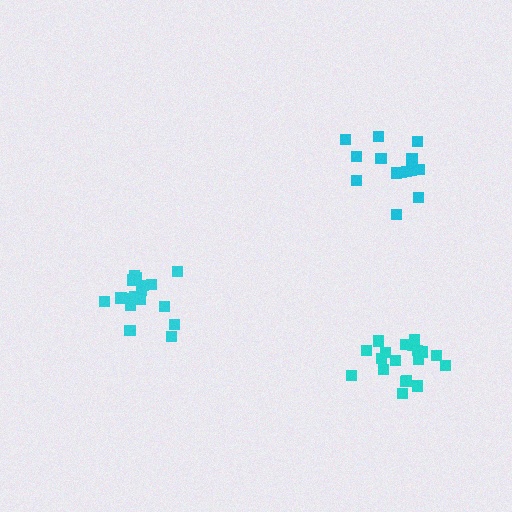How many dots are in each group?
Group 1: 14 dots, Group 2: 19 dots, Group 3: 17 dots (50 total).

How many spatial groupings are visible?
There are 3 spatial groupings.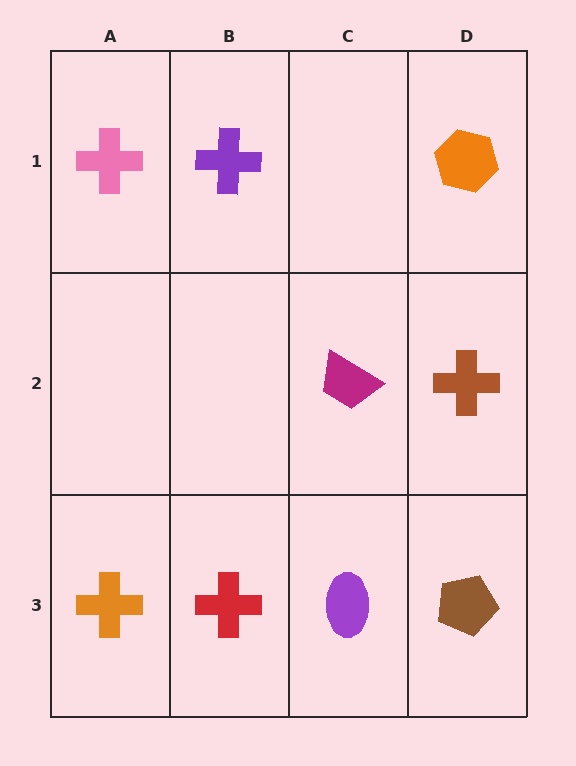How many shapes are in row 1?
3 shapes.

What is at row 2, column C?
A magenta trapezoid.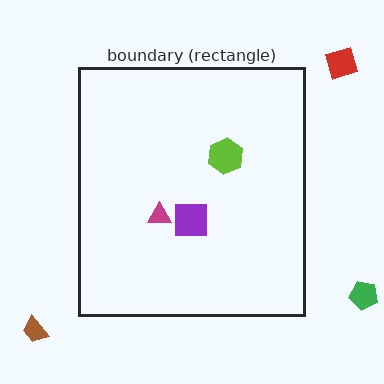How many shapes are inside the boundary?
3 inside, 3 outside.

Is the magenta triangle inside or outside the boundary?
Inside.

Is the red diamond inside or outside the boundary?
Outside.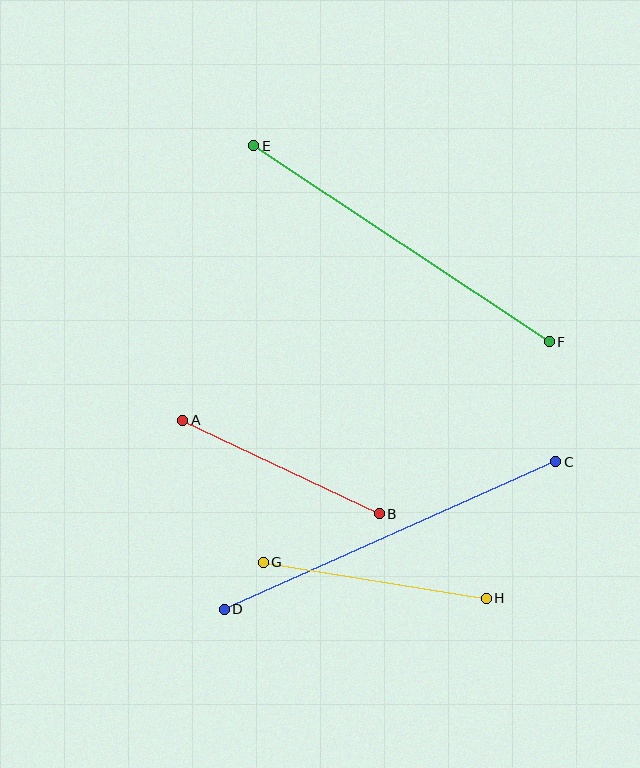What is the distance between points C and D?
The distance is approximately 363 pixels.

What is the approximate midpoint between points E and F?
The midpoint is at approximately (402, 244) pixels.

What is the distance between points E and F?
The distance is approximately 355 pixels.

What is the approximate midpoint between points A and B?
The midpoint is at approximately (281, 467) pixels.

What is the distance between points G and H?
The distance is approximately 226 pixels.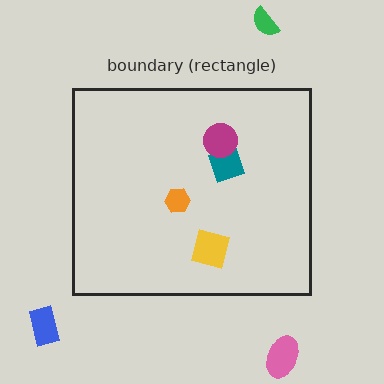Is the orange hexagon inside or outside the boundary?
Inside.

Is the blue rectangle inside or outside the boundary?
Outside.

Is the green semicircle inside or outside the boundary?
Outside.